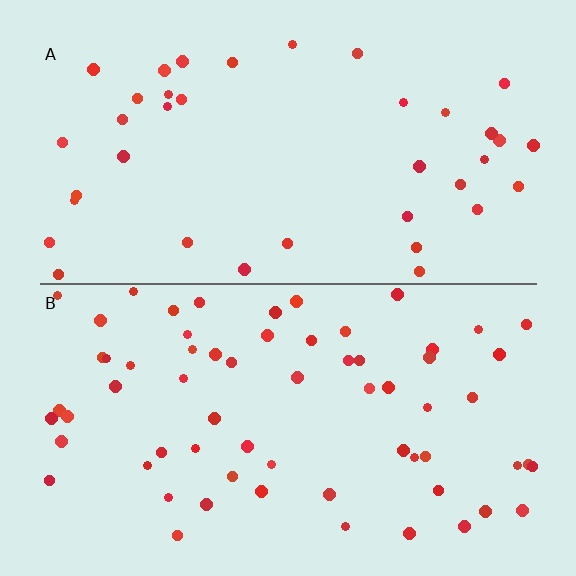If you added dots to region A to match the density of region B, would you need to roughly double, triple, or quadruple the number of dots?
Approximately double.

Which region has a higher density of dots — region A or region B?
B (the bottom).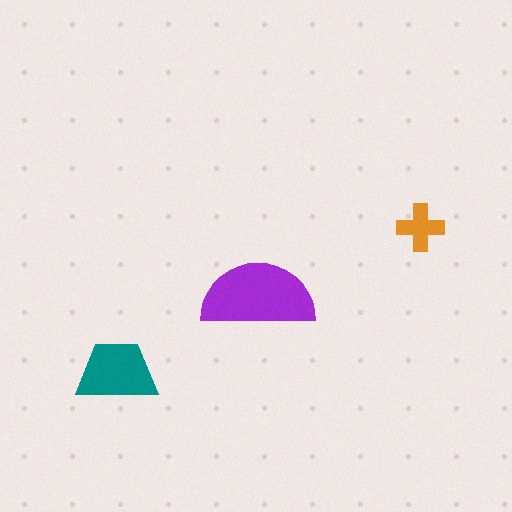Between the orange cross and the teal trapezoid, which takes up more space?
The teal trapezoid.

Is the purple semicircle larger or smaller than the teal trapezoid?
Larger.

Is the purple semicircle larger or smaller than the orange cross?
Larger.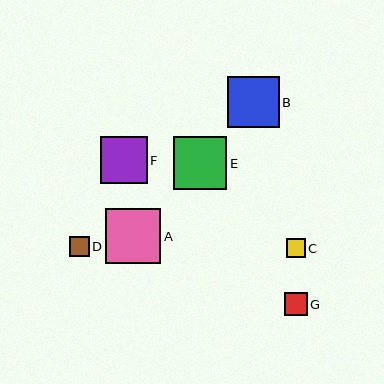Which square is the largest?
Square A is the largest with a size of approximately 56 pixels.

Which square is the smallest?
Square C is the smallest with a size of approximately 19 pixels.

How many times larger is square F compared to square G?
Square F is approximately 2.0 times the size of square G.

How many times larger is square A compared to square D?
Square A is approximately 2.8 times the size of square D.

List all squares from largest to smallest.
From largest to smallest: A, E, B, F, G, D, C.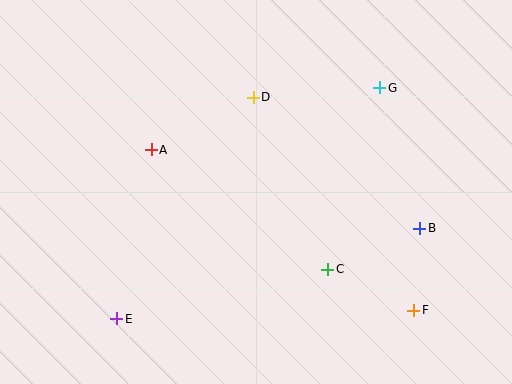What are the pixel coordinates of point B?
Point B is at (420, 228).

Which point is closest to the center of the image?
Point D at (253, 97) is closest to the center.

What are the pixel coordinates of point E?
Point E is at (117, 319).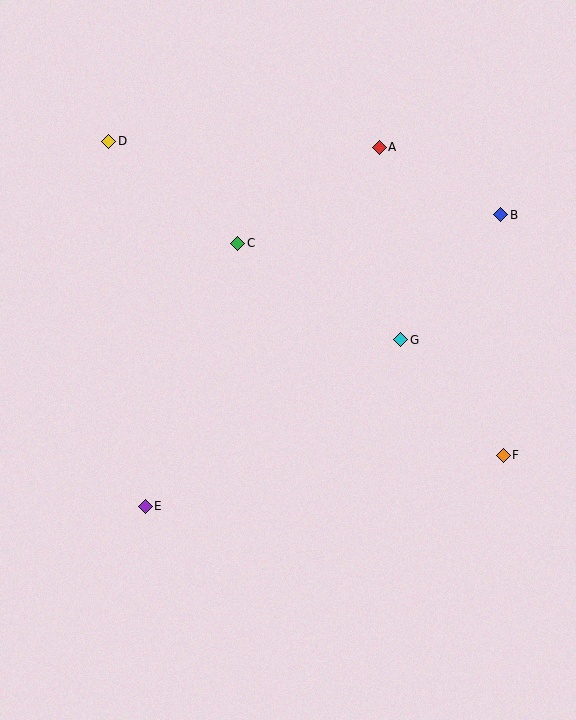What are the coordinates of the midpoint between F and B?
The midpoint between F and B is at (502, 335).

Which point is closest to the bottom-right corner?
Point F is closest to the bottom-right corner.